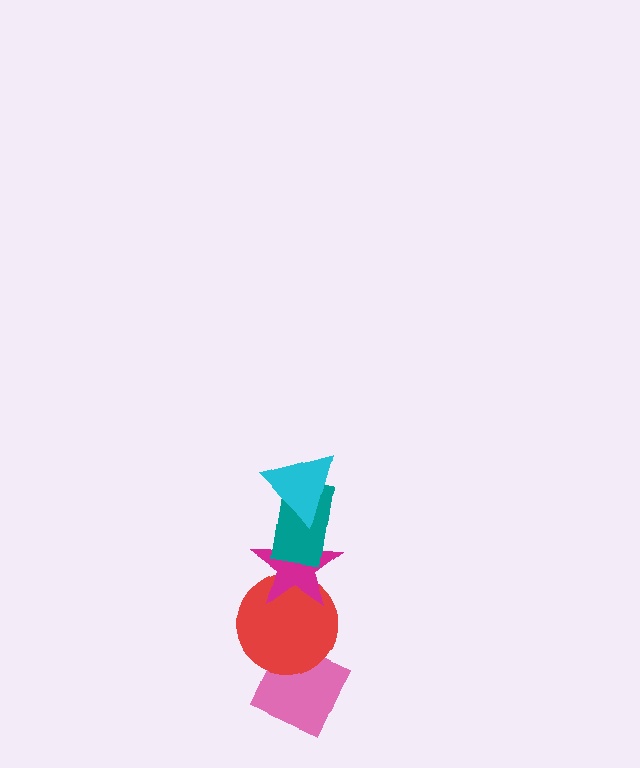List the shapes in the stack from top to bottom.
From top to bottom: the cyan triangle, the teal rectangle, the magenta star, the red circle, the pink diamond.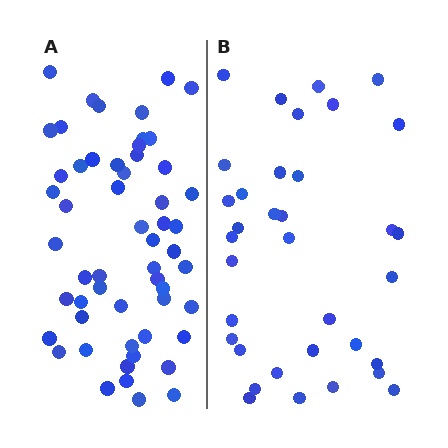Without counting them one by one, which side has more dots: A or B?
Region A (the left region) has more dots.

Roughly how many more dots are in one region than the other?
Region A has approximately 20 more dots than region B.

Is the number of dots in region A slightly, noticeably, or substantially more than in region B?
Region A has substantially more. The ratio is roughly 1.6 to 1.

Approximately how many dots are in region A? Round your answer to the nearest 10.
About 60 dots. (The exact count is 55, which rounds to 60.)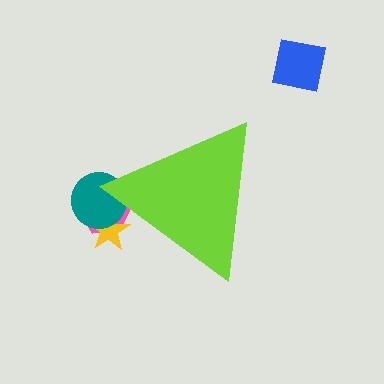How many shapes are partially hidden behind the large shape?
3 shapes are partially hidden.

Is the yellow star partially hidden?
Yes, the yellow star is partially hidden behind the lime triangle.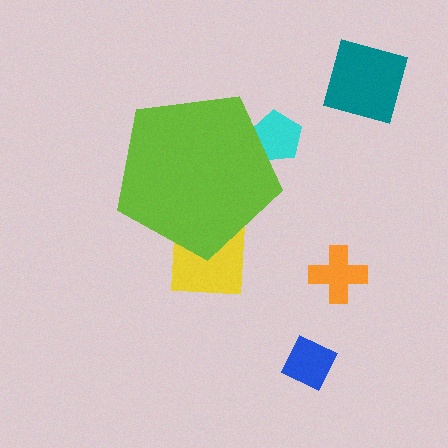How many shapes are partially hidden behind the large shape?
2 shapes are partially hidden.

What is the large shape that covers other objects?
A lime pentagon.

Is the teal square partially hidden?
No, the teal square is fully visible.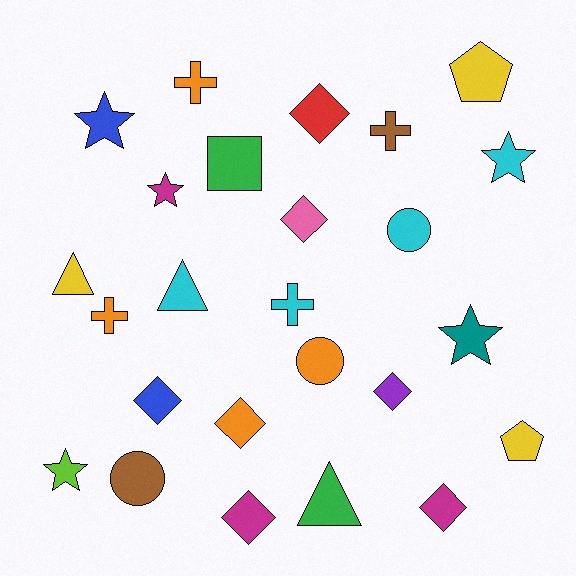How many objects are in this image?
There are 25 objects.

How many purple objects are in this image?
There is 1 purple object.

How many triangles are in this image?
There are 3 triangles.